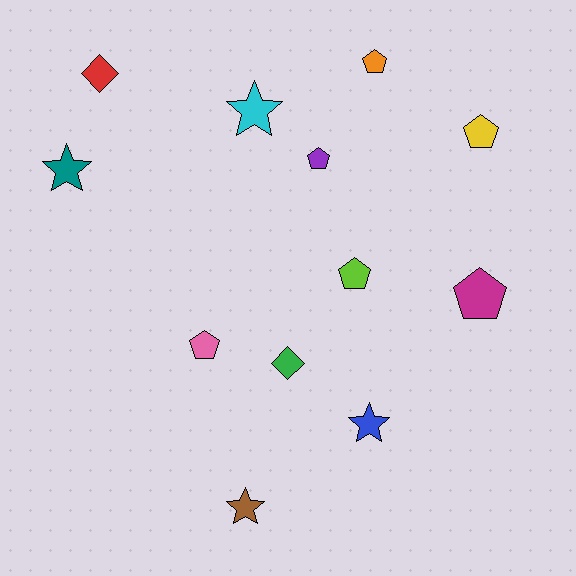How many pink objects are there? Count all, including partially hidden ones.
There is 1 pink object.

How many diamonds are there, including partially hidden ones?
There are 2 diamonds.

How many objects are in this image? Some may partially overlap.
There are 12 objects.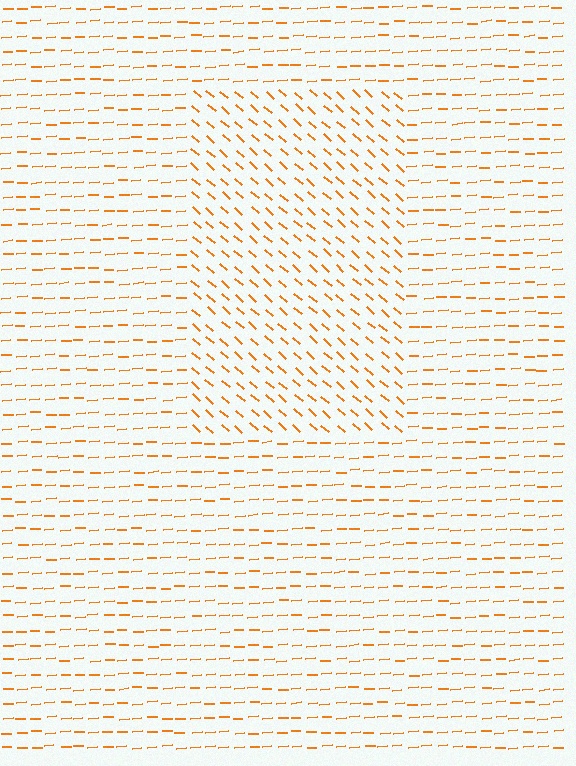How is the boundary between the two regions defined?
The boundary is defined purely by a change in line orientation (approximately 45 degrees difference). All lines are the same color and thickness.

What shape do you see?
I see a rectangle.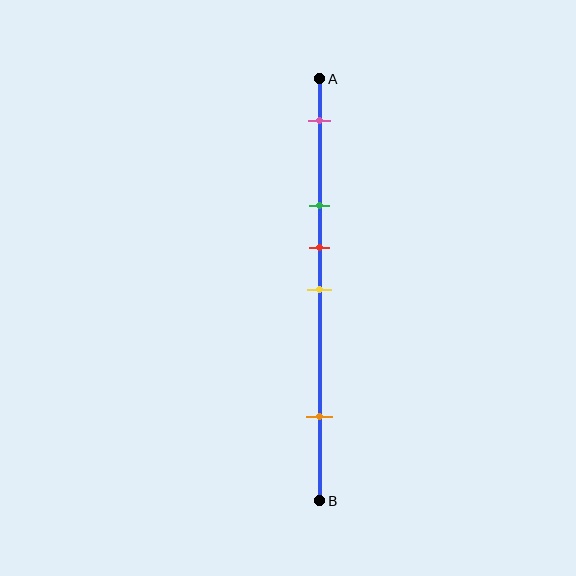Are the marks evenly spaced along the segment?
No, the marks are not evenly spaced.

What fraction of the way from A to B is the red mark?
The red mark is approximately 40% (0.4) of the way from A to B.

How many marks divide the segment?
There are 5 marks dividing the segment.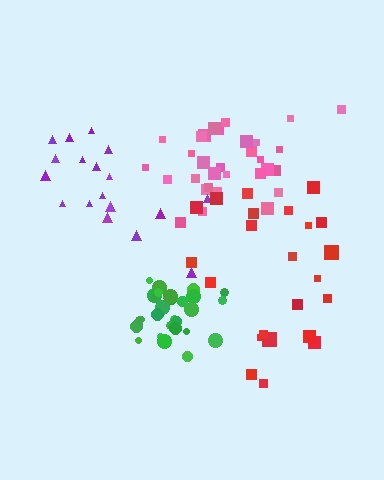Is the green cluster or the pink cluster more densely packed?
Green.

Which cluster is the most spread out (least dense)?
Red.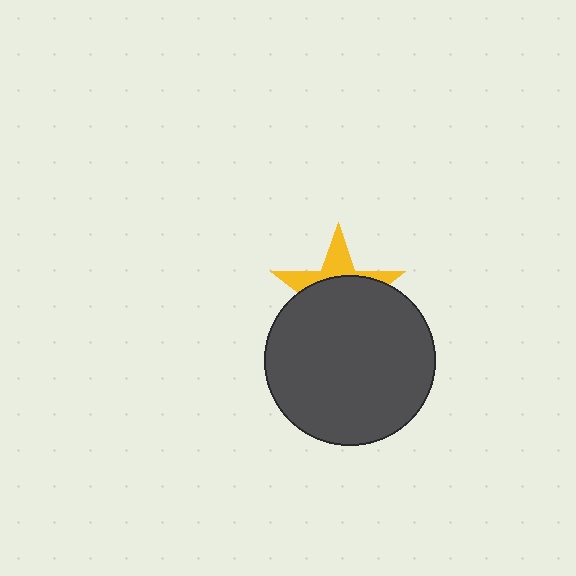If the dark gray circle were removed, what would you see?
You would see the complete yellow star.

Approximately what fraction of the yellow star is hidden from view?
Roughly 67% of the yellow star is hidden behind the dark gray circle.